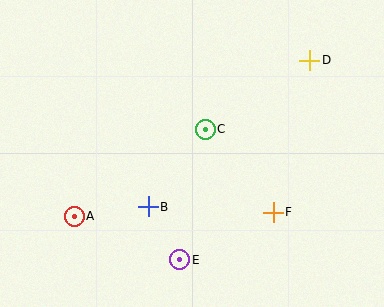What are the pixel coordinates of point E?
Point E is at (180, 260).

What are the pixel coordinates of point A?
Point A is at (74, 216).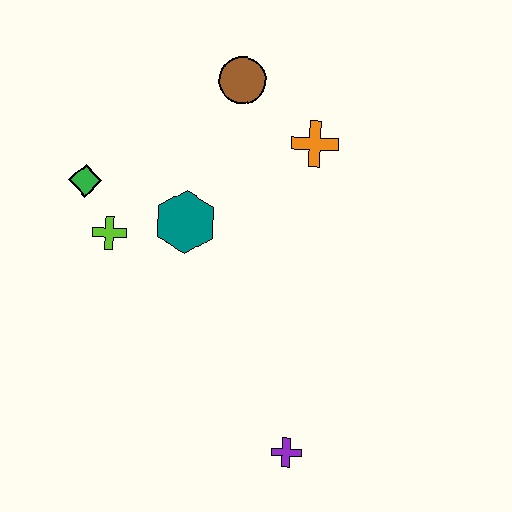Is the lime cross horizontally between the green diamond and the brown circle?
Yes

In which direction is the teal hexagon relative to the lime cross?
The teal hexagon is to the right of the lime cross.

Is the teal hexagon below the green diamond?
Yes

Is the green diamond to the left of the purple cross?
Yes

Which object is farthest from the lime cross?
The purple cross is farthest from the lime cross.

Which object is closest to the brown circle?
The orange cross is closest to the brown circle.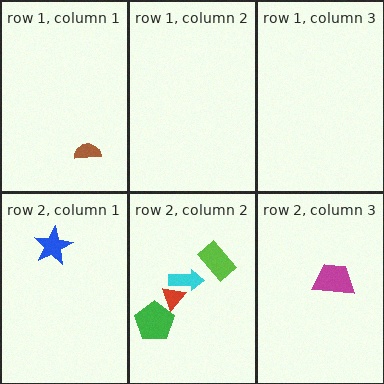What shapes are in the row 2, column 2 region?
The red triangle, the lime rectangle, the cyan arrow, the green pentagon.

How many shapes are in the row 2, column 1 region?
1.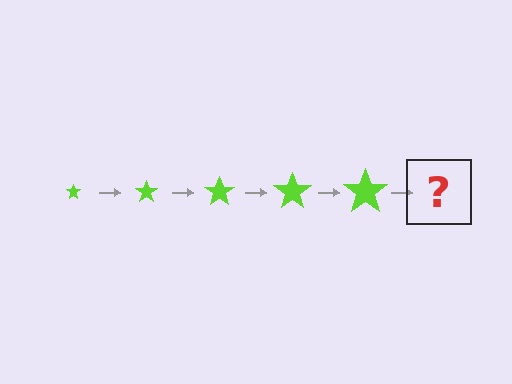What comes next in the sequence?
The next element should be a lime star, larger than the previous one.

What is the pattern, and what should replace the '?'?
The pattern is that the star gets progressively larger each step. The '?' should be a lime star, larger than the previous one.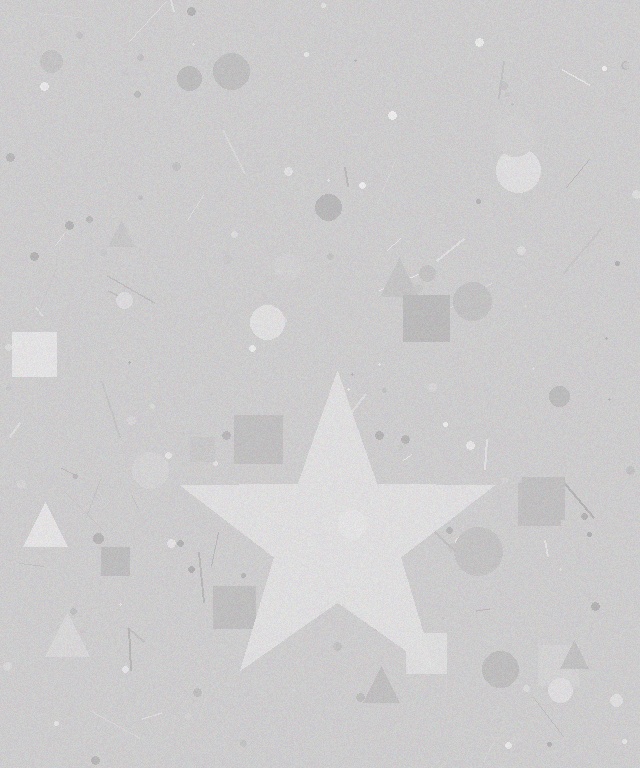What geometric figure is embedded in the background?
A star is embedded in the background.